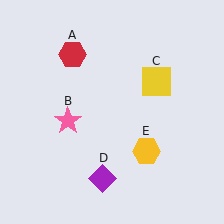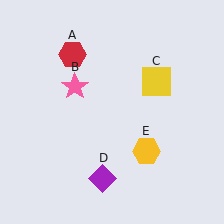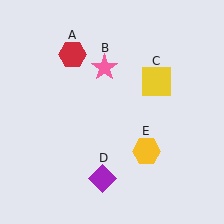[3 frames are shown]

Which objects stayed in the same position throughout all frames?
Red hexagon (object A) and yellow square (object C) and purple diamond (object D) and yellow hexagon (object E) remained stationary.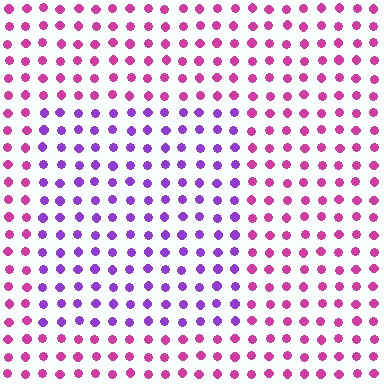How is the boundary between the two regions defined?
The boundary is defined purely by a slight shift in hue (about 45 degrees). Spacing, size, and orientation are identical on both sides.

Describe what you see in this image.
The image is filled with small magenta elements in a uniform arrangement. A rectangle-shaped region is visible where the elements are tinted to a slightly different hue, forming a subtle color boundary.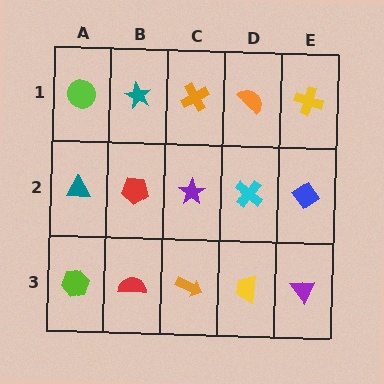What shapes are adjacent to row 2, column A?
A lime circle (row 1, column A), a lime hexagon (row 3, column A), a red pentagon (row 2, column B).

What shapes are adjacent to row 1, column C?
A purple star (row 2, column C), a teal star (row 1, column B), an orange semicircle (row 1, column D).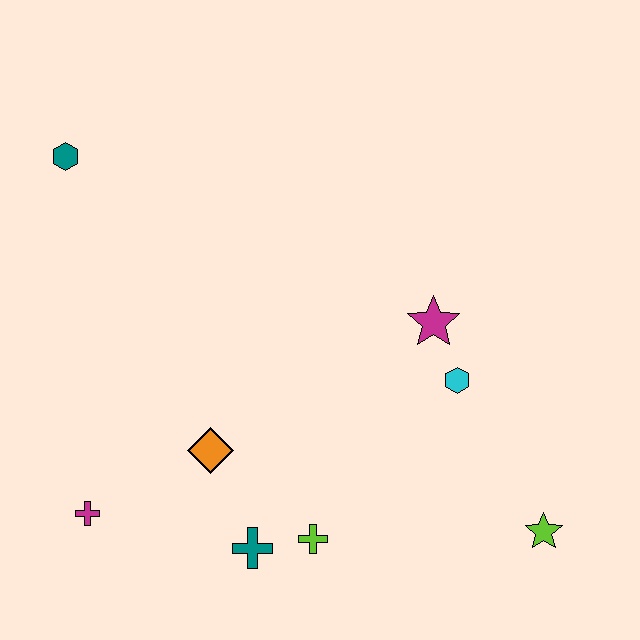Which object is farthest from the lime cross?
The teal hexagon is farthest from the lime cross.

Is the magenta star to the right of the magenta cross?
Yes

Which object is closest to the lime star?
The cyan hexagon is closest to the lime star.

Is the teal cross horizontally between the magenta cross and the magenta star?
Yes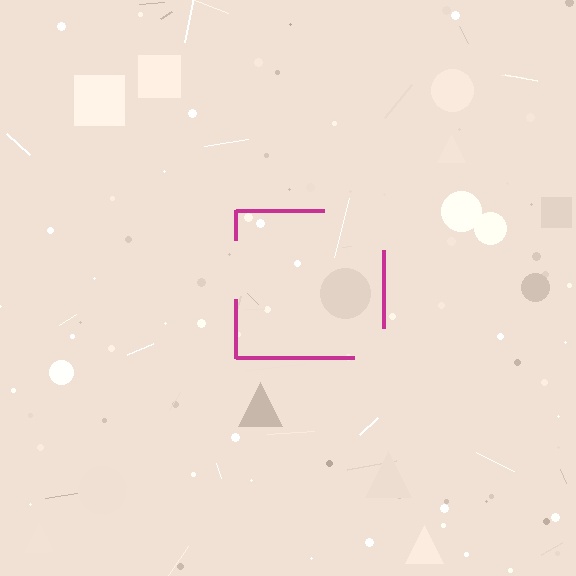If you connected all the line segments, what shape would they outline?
They would outline a square.